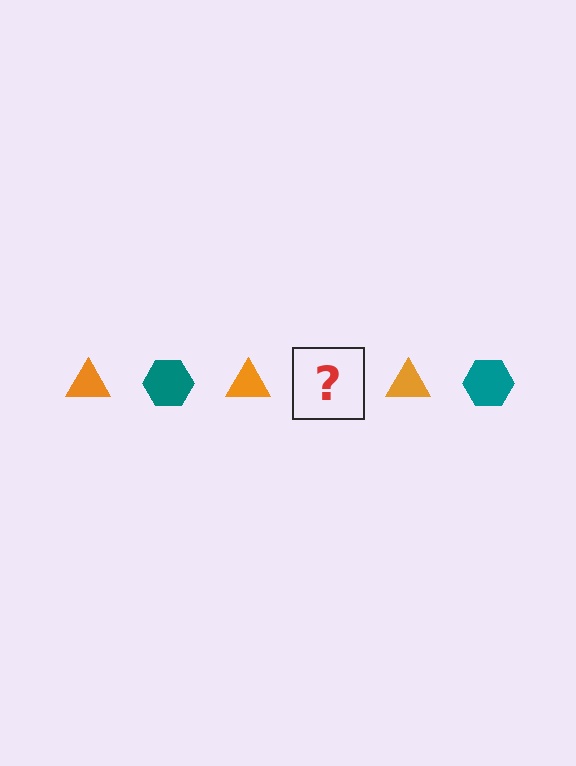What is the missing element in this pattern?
The missing element is a teal hexagon.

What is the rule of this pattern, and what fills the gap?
The rule is that the pattern alternates between orange triangle and teal hexagon. The gap should be filled with a teal hexagon.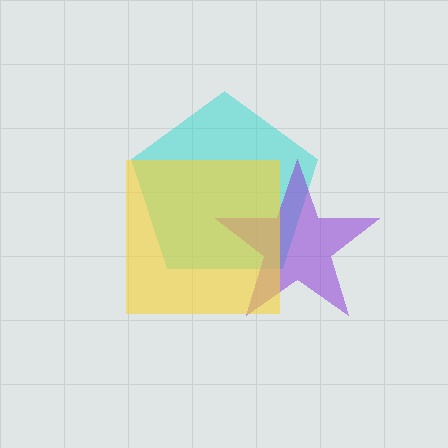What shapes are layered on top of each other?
The layered shapes are: a cyan pentagon, a purple star, a yellow square.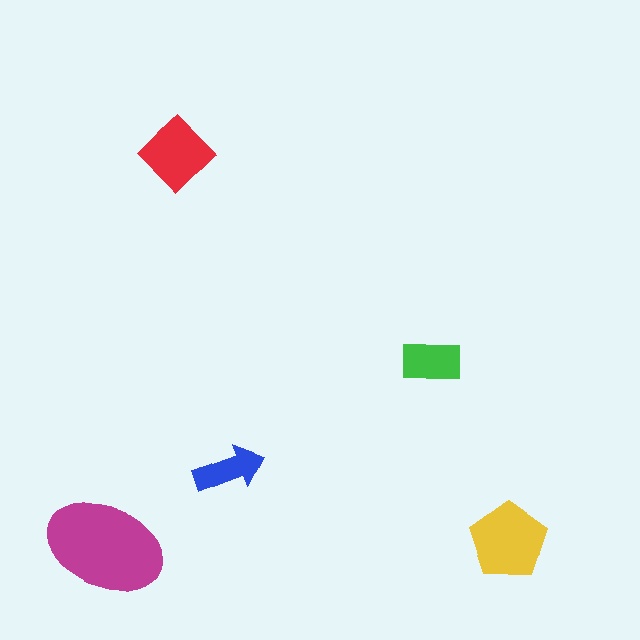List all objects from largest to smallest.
The magenta ellipse, the yellow pentagon, the red diamond, the green rectangle, the blue arrow.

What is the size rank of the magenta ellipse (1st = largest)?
1st.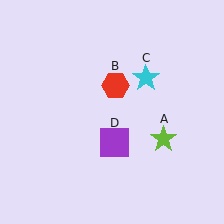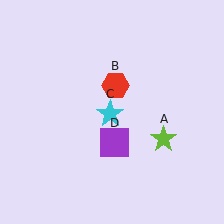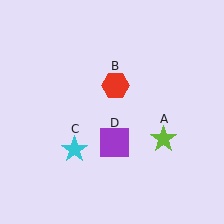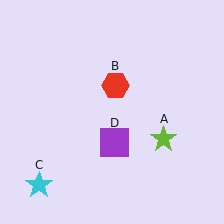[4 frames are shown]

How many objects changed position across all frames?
1 object changed position: cyan star (object C).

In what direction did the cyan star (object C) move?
The cyan star (object C) moved down and to the left.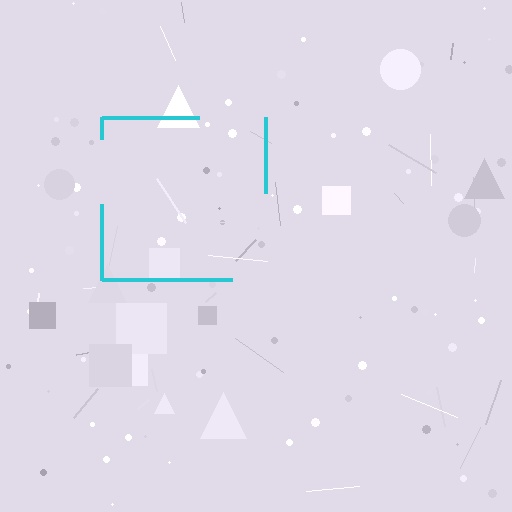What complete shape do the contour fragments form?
The contour fragments form a square.